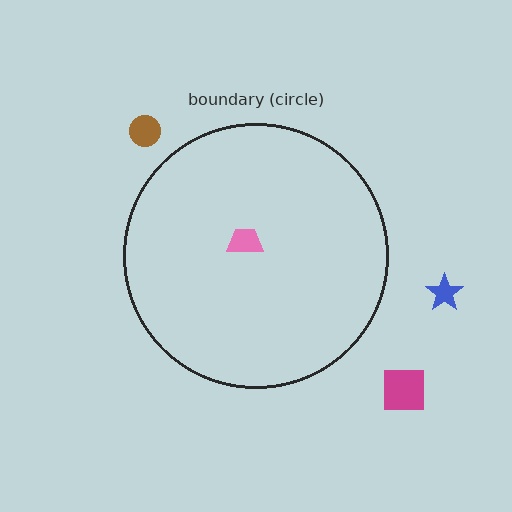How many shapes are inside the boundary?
1 inside, 3 outside.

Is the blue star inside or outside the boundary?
Outside.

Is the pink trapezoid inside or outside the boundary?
Inside.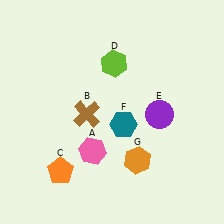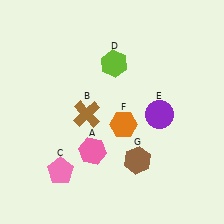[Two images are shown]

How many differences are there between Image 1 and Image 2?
There are 3 differences between the two images.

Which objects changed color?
C changed from orange to pink. F changed from teal to orange. G changed from orange to brown.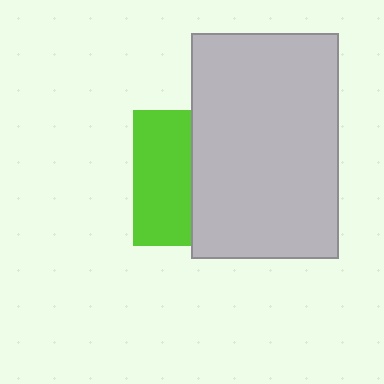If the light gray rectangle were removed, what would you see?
You would see the complete lime square.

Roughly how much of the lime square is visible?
A small part of it is visible (roughly 43%).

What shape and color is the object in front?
The object in front is a light gray rectangle.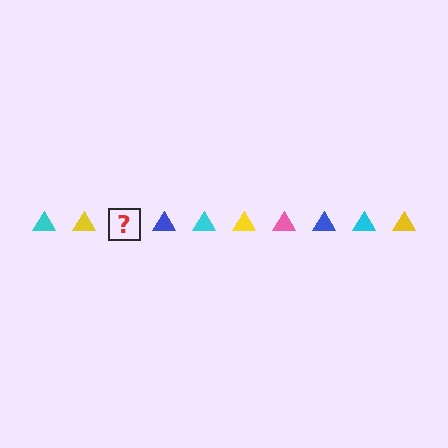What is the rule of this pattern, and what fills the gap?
The rule is that the pattern cycles through cyan, yellow, pink, blue triangles. The gap should be filled with a pink triangle.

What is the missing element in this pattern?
The missing element is a pink triangle.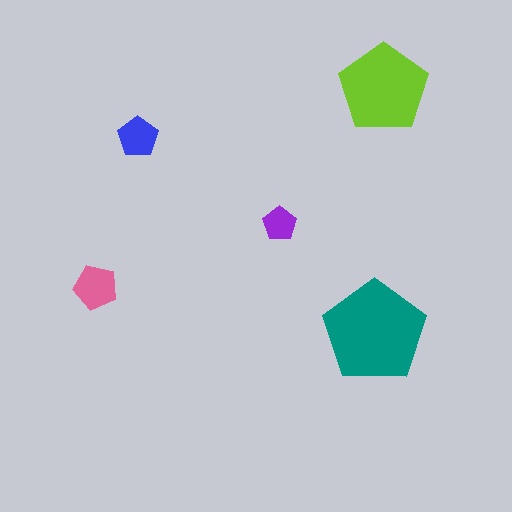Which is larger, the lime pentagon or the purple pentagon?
The lime one.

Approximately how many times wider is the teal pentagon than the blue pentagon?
About 2.5 times wider.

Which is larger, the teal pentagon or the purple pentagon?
The teal one.